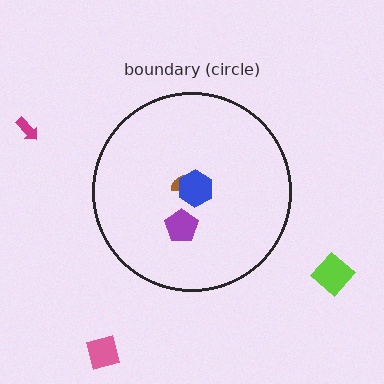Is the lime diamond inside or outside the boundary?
Outside.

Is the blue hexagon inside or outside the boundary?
Inside.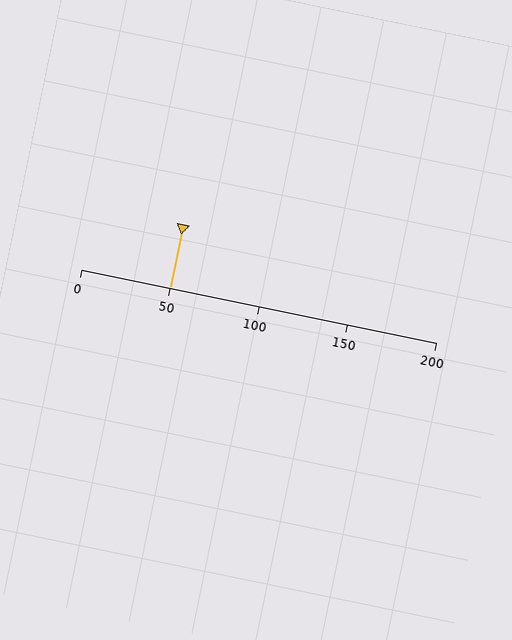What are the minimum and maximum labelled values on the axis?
The axis runs from 0 to 200.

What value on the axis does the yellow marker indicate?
The marker indicates approximately 50.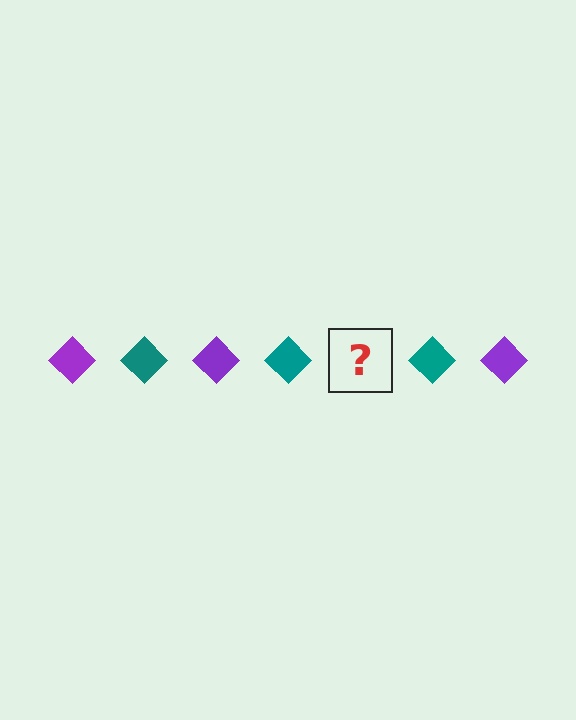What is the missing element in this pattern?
The missing element is a purple diamond.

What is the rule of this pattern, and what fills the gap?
The rule is that the pattern cycles through purple, teal diamonds. The gap should be filled with a purple diamond.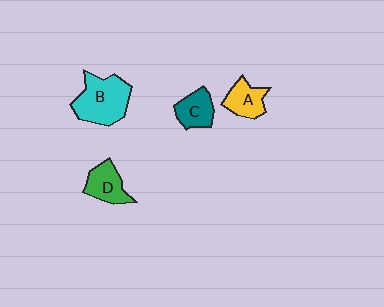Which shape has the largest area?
Shape B (cyan).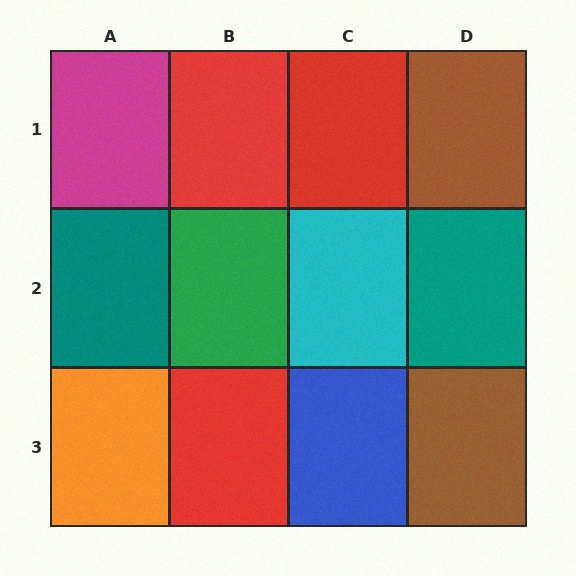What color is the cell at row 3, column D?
Brown.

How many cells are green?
1 cell is green.